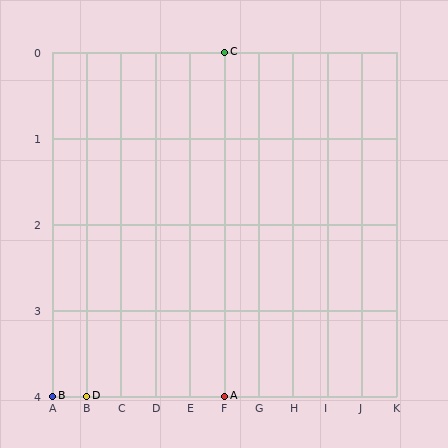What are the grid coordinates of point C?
Point C is at grid coordinates (F, 0).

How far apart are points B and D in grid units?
Points B and D are 1 column apart.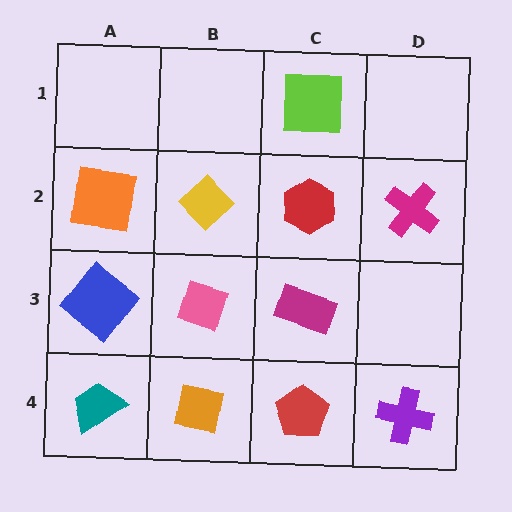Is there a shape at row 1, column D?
No, that cell is empty.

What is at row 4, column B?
An orange square.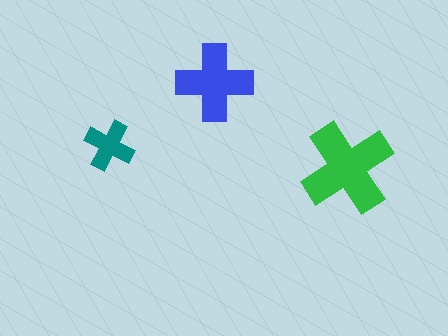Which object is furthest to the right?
The green cross is rightmost.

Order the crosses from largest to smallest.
the green one, the blue one, the teal one.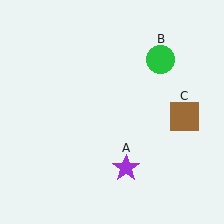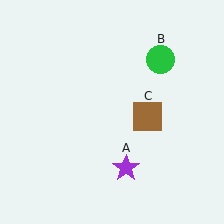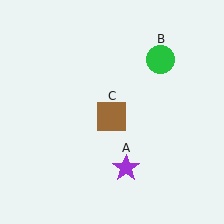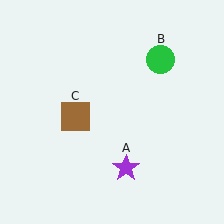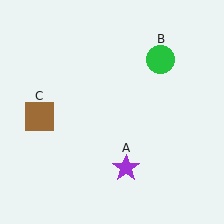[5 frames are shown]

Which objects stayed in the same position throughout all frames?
Purple star (object A) and green circle (object B) remained stationary.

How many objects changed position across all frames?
1 object changed position: brown square (object C).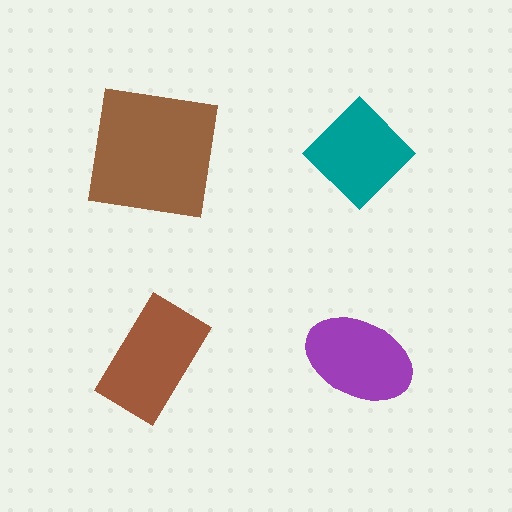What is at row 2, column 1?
A brown rectangle.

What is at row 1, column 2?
A teal diamond.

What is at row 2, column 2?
A purple ellipse.